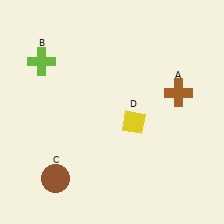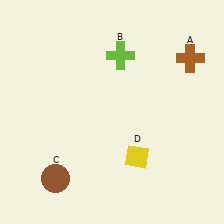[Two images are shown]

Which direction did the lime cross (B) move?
The lime cross (B) moved right.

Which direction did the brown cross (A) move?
The brown cross (A) moved up.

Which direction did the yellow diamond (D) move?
The yellow diamond (D) moved down.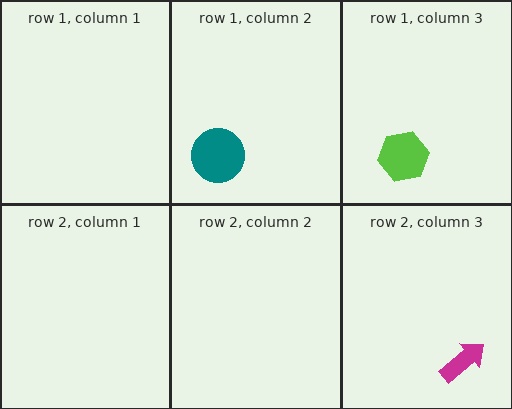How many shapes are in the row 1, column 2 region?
1.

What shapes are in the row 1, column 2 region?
The teal circle.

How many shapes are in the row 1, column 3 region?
1.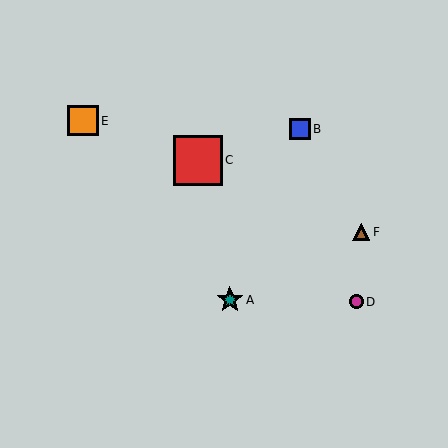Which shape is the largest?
The red square (labeled C) is the largest.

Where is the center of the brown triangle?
The center of the brown triangle is at (361, 232).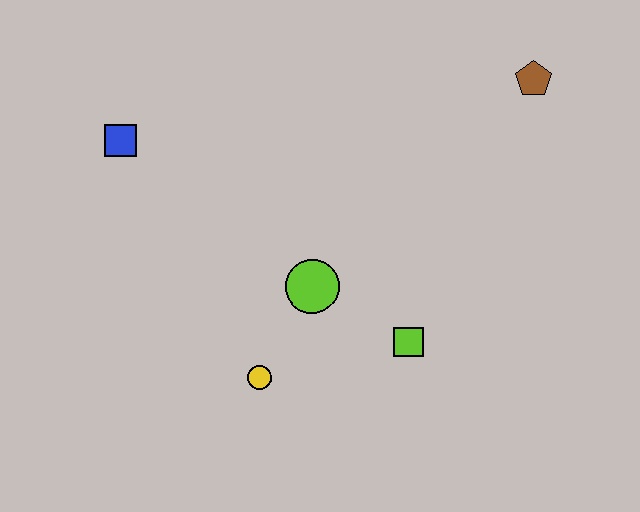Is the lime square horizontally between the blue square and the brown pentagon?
Yes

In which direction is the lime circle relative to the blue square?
The lime circle is to the right of the blue square.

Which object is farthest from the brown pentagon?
The blue square is farthest from the brown pentagon.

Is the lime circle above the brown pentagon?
No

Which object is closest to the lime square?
The lime circle is closest to the lime square.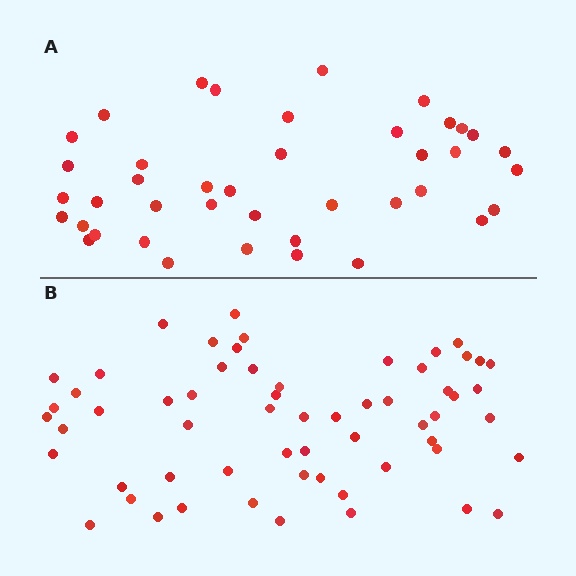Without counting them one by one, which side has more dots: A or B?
Region B (the bottom region) has more dots.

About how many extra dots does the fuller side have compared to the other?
Region B has approximately 20 more dots than region A.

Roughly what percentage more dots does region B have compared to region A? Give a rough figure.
About 45% more.